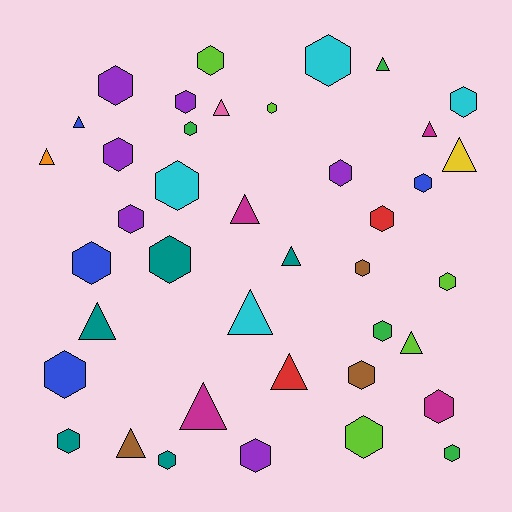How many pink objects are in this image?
There is 1 pink object.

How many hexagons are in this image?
There are 26 hexagons.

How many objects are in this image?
There are 40 objects.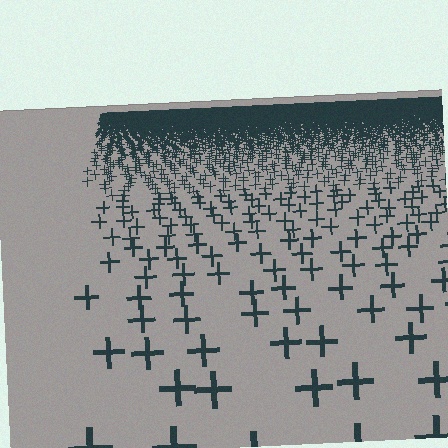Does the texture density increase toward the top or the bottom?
Density increases toward the top.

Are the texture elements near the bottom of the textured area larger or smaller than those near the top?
Larger. Near the bottom, elements are closer to the viewer and appear at a bigger on-screen size.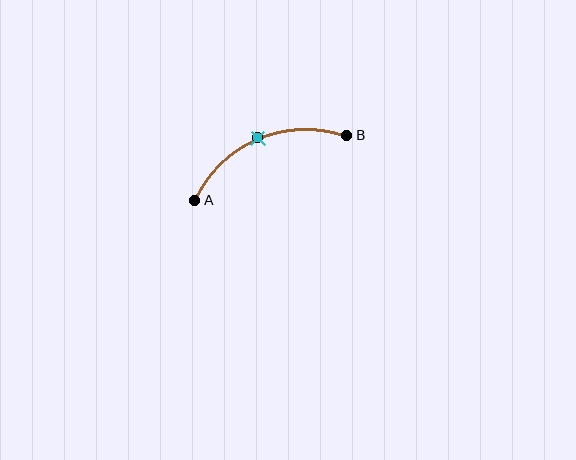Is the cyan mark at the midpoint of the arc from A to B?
Yes. The cyan mark lies on the arc at equal arc-length from both A and B — it is the arc midpoint.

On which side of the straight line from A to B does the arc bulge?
The arc bulges above the straight line connecting A and B.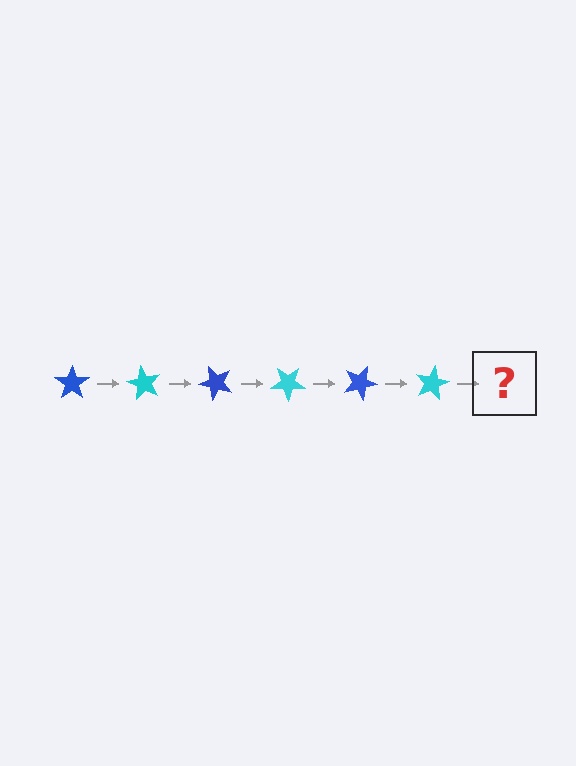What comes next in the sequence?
The next element should be a blue star, rotated 360 degrees from the start.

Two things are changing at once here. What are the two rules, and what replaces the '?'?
The two rules are that it rotates 60 degrees each step and the color cycles through blue and cyan. The '?' should be a blue star, rotated 360 degrees from the start.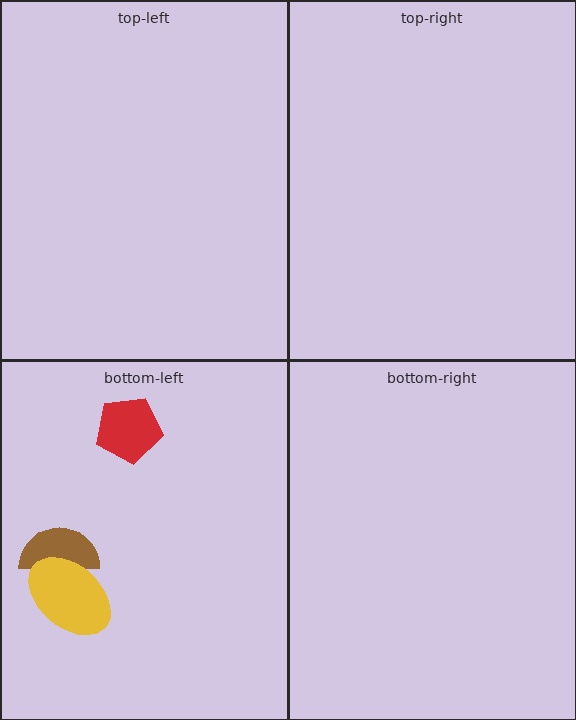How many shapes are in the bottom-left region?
3.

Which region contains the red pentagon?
The bottom-left region.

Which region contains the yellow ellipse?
The bottom-left region.